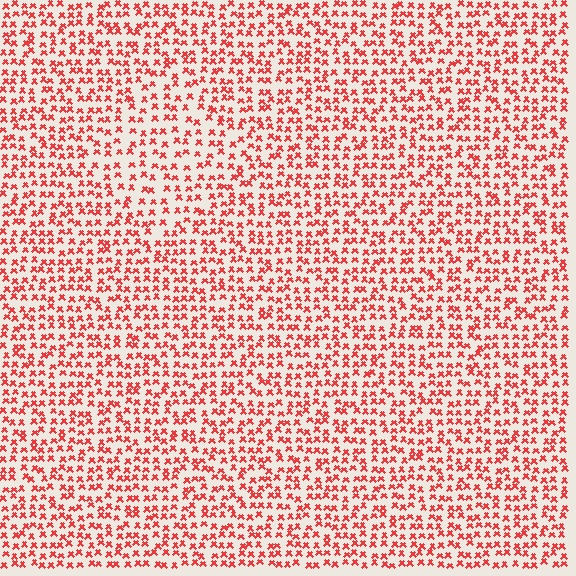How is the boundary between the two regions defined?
The boundary is defined by a change in element density (approximately 1.4x ratio). All elements are the same color, size, and shape.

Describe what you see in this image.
The image contains small red elements arranged at two different densities. A diamond-shaped region is visible where the elements are less densely packed than the surrounding area.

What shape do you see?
I see a diamond.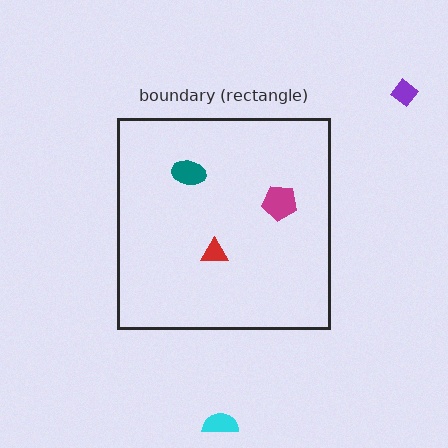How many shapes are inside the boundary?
3 inside, 2 outside.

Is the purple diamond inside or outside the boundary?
Outside.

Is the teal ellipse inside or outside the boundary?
Inside.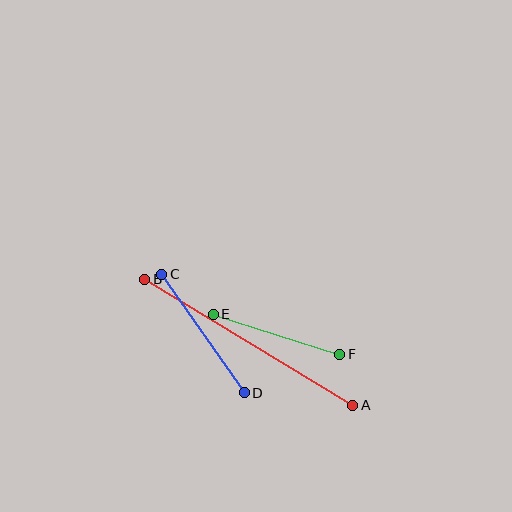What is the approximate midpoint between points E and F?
The midpoint is at approximately (276, 334) pixels.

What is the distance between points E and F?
The distance is approximately 133 pixels.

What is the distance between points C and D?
The distance is approximately 145 pixels.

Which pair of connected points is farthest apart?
Points A and B are farthest apart.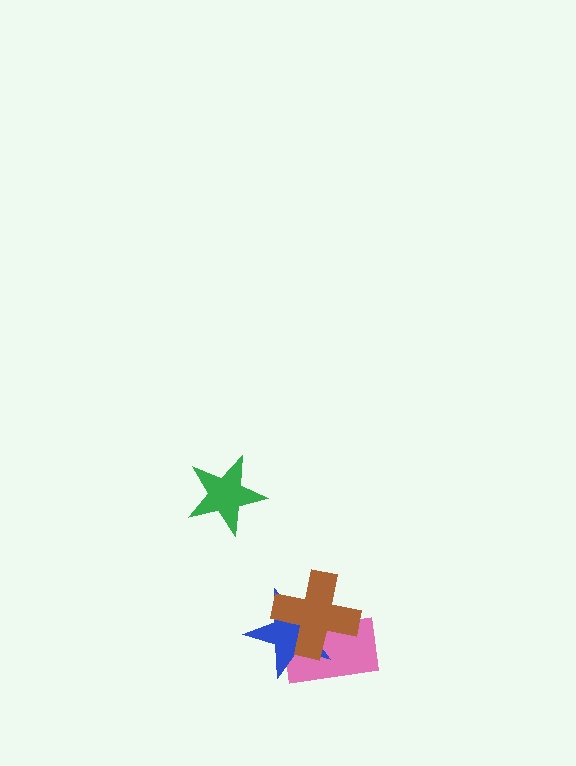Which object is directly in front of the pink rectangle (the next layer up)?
The blue star is directly in front of the pink rectangle.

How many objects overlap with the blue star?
2 objects overlap with the blue star.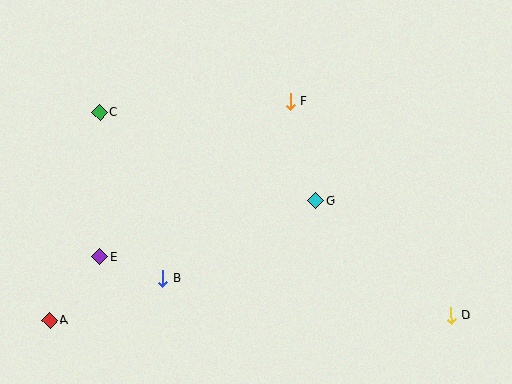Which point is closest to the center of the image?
Point G at (316, 201) is closest to the center.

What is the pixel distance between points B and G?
The distance between B and G is 172 pixels.